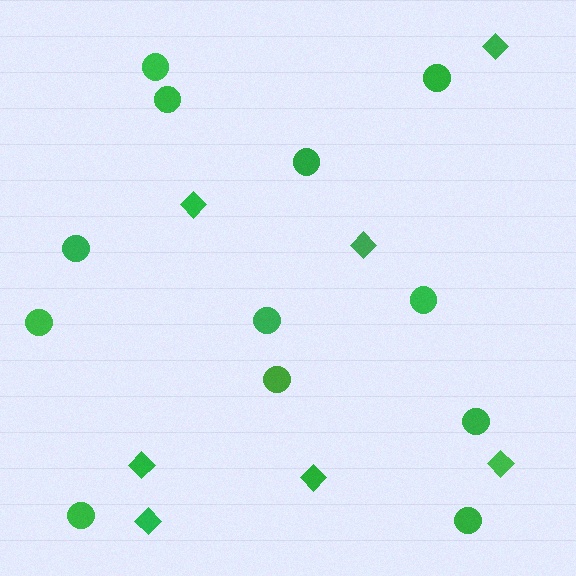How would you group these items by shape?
There are 2 groups: one group of diamonds (7) and one group of circles (12).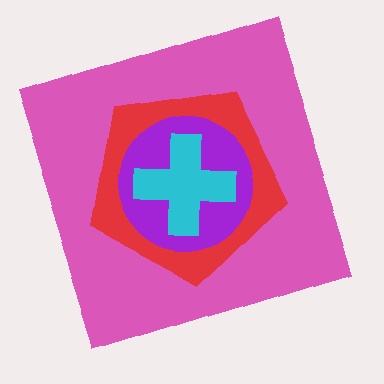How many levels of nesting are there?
4.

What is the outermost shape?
The pink square.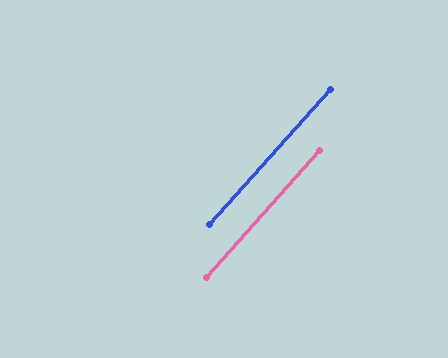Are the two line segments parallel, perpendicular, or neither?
Parallel — their directions differ by only 0.1°.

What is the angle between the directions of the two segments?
Approximately 0 degrees.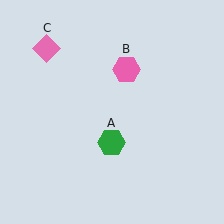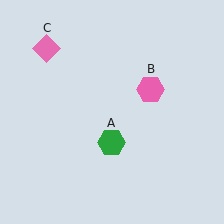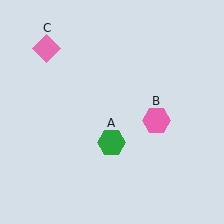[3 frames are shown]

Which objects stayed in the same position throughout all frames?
Green hexagon (object A) and pink diamond (object C) remained stationary.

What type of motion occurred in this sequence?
The pink hexagon (object B) rotated clockwise around the center of the scene.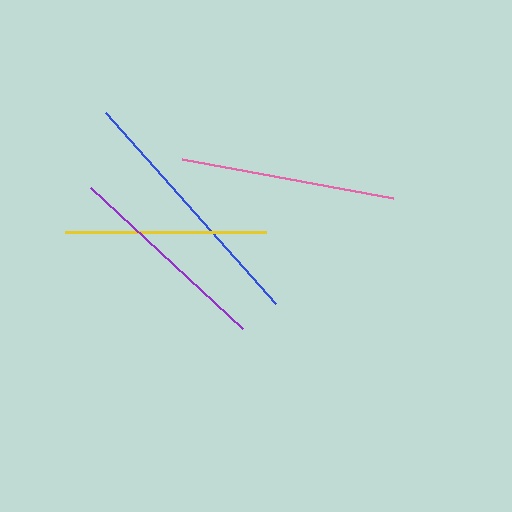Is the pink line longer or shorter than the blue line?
The blue line is longer than the pink line.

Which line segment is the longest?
The blue line is the longest at approximately 255 pixels.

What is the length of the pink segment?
The pink segment is approximately 215 pixels long.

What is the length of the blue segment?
The blue segment is approximately 255 pixels long.